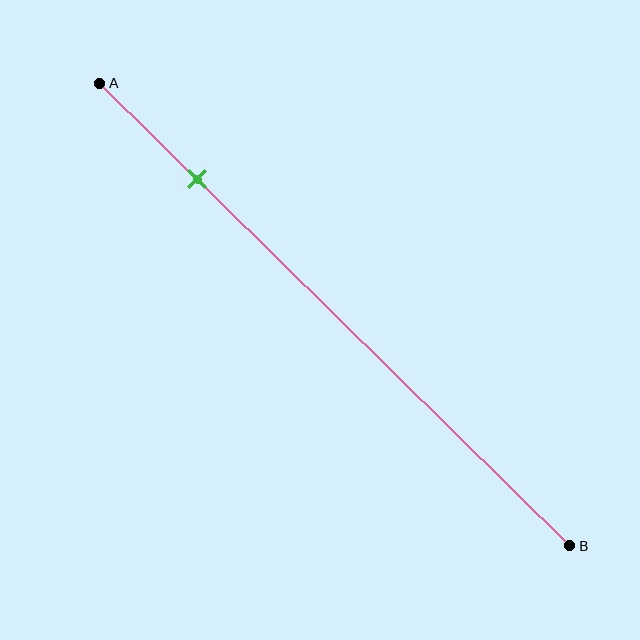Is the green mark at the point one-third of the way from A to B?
No, the mark is at about 20% from A, not at the 33% one-third point.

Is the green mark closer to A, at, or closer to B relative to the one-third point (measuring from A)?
The green mark is closer to point A than the one-third point of segment AB.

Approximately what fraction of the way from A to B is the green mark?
The green mark is approximately 20% of the way from A to B.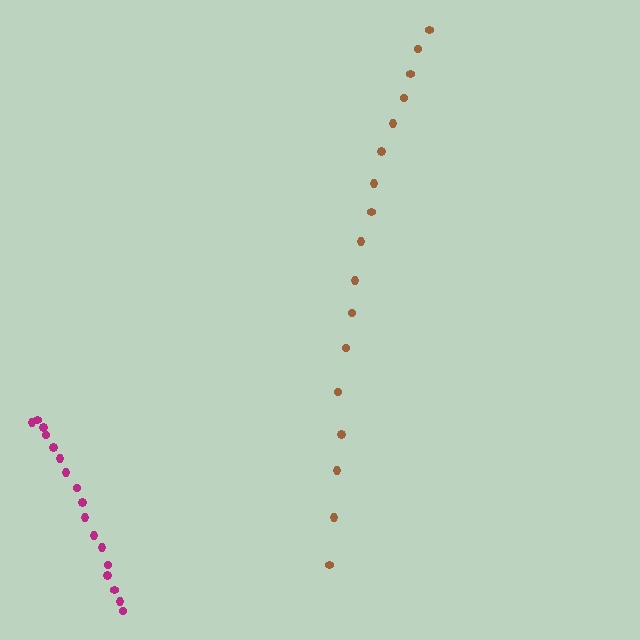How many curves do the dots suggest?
There are 2 distinct paths.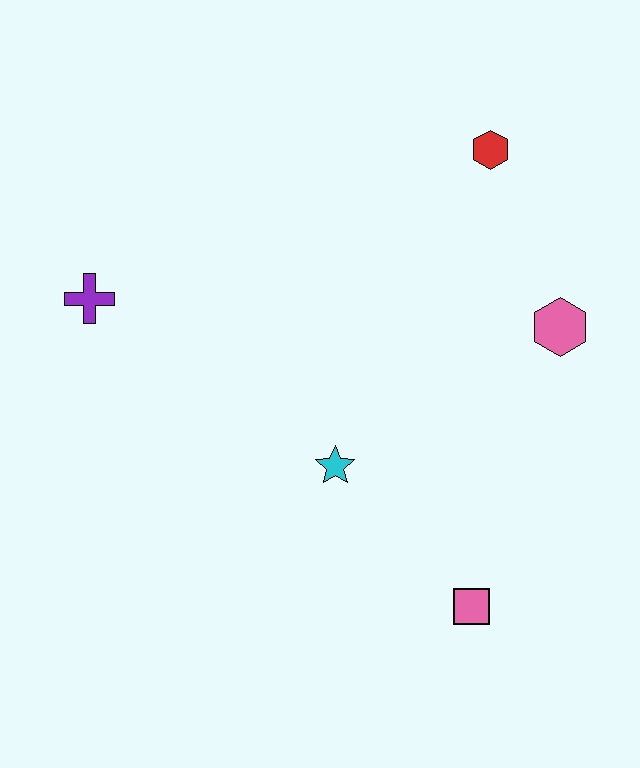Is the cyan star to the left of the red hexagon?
Yes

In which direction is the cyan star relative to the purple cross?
The cyan star is to the right of the purple cross.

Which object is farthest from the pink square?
The purple cross is farthest from the pink square.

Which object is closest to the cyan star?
The pink square is closest to the cyan star.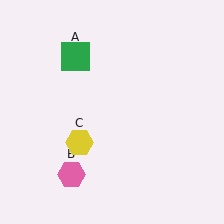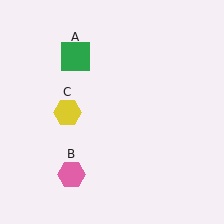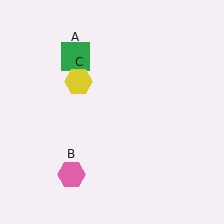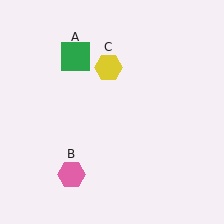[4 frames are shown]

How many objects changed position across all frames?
1 object changed position: yellow hexagon (object C).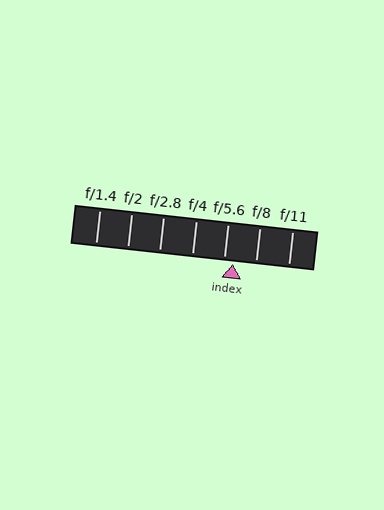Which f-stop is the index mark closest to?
The index mark is closest to f/5.6.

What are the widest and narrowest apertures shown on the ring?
The widest aperture shown is f/1.4 and the narrowest is f/11.